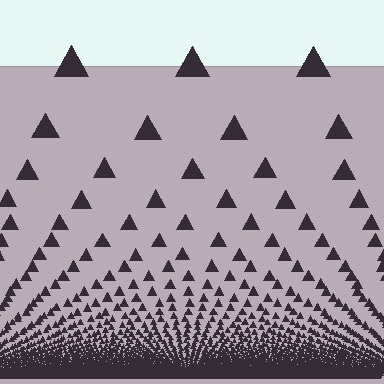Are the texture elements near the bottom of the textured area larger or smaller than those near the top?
Smaller. The gradient is inverted — elements near the bottom are smaller and denser.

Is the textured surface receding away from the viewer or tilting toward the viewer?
The surface appears to tilt toward the viewer. Texture elements get larger and sparser toward the top.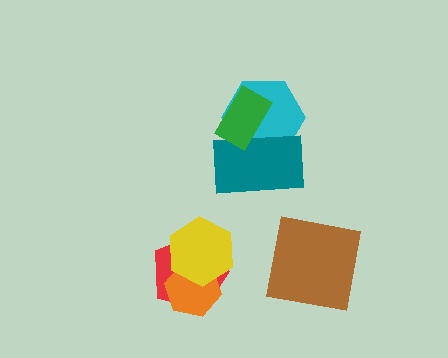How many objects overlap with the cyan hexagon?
2 objects overlap with the cyan hexagon.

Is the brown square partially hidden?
No, no other shape covers it.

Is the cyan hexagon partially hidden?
Yes, it is partially covered by another shape.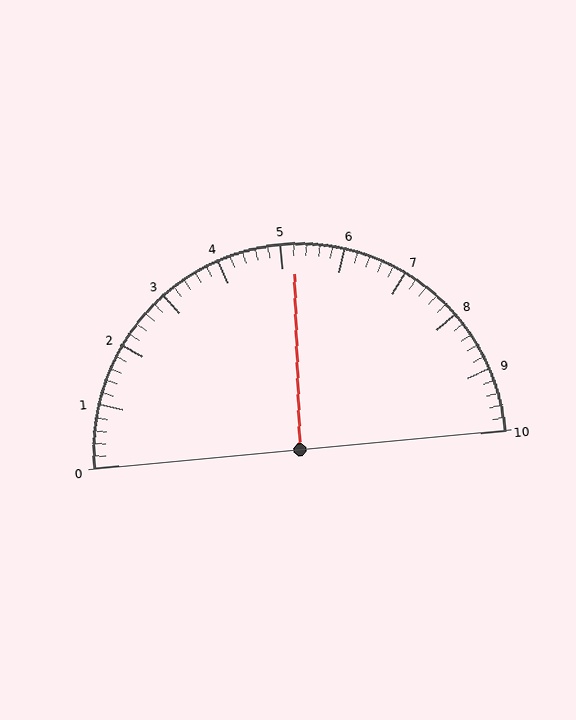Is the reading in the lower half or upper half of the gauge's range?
The reading is in the upper half of the range (0 to 10).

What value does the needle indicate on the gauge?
The needle indicates approximately 5.2.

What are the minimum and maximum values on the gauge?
The gauge ranges from 0 to 10.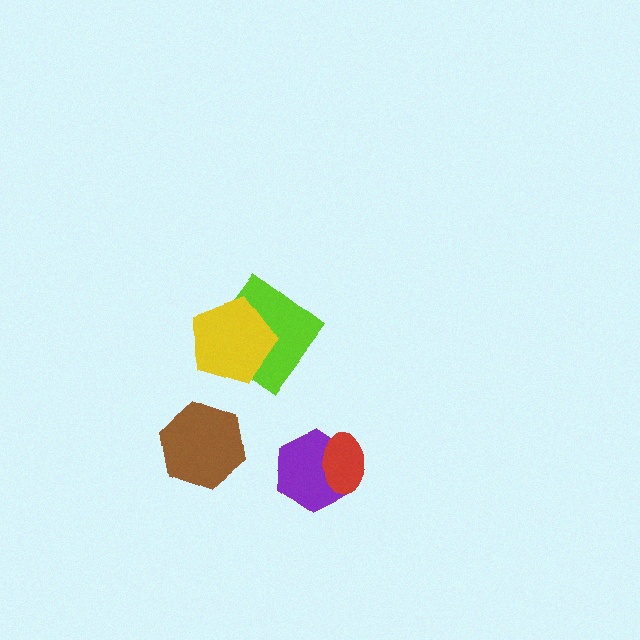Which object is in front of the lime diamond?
The yellow pentagon is in front of the lime diamond.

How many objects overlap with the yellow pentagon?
1 object overlaps with the yellow pentagon.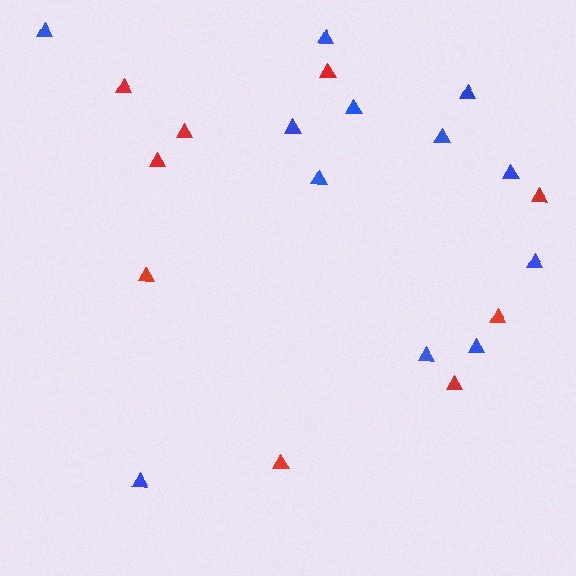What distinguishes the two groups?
There are 2 groups: one group of red triangles (9) and one group of blue triangles (12).